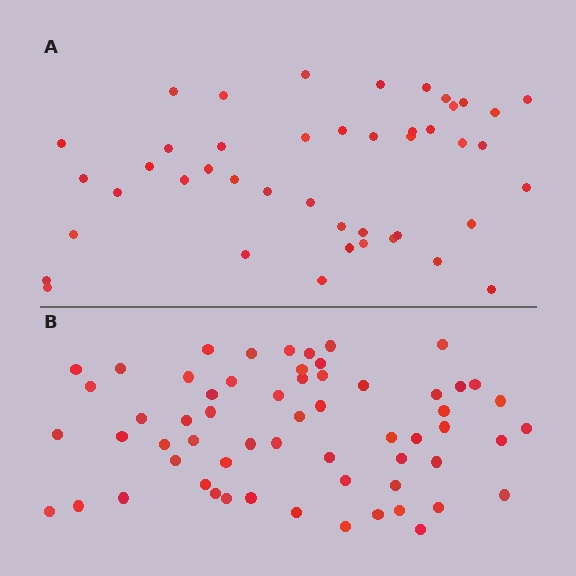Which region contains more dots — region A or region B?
Region B (the bottom region) has more dots.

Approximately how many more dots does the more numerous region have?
Region B has approximately 15 more dots than region A.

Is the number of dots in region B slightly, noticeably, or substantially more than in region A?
Region B has noticeably more, but not dramatically so. The ratio is roughly 1.4 to 1.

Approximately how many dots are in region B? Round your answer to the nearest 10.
About 60 dots.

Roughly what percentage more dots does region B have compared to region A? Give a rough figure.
About 35% more.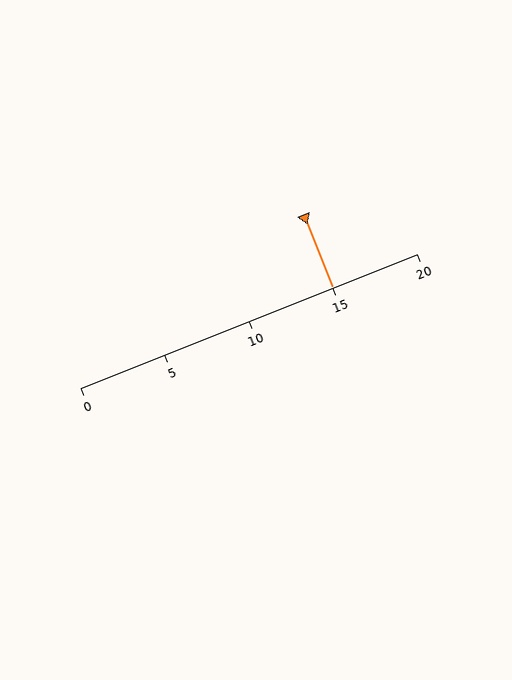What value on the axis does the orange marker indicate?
The marker indicates approximately 15.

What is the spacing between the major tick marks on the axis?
The major ticks are spaced 5 apart.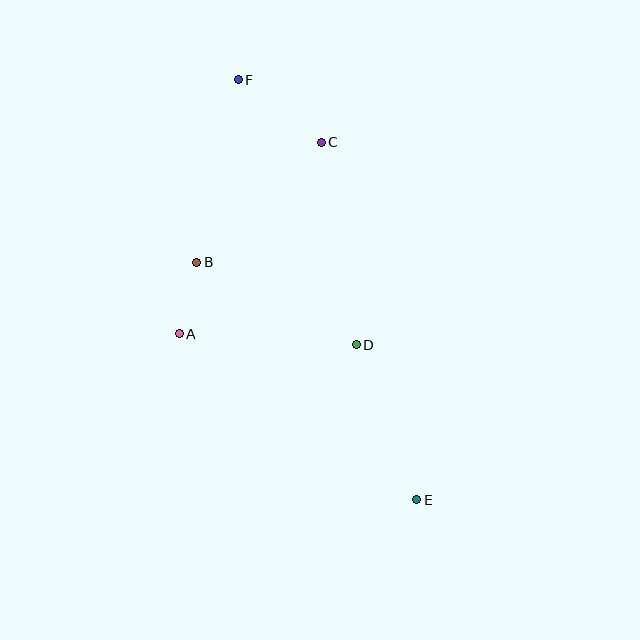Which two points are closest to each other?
Points A and B are closest to each other.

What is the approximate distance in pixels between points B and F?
The distance between B and F is approximately 187 pixels.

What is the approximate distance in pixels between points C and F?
The distance between C and F is approximately 104 pixels.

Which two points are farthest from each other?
Points E and F are farthest from each other.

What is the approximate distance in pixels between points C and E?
The distance between C and E is approximately 370 pixels.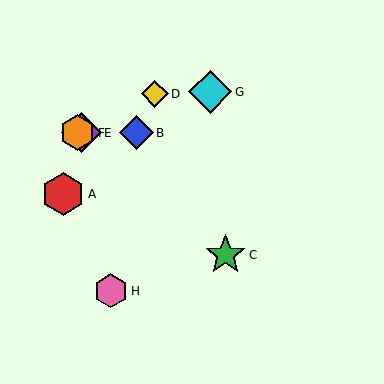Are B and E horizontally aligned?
Yes, both are at y≈133.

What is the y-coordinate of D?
Object D is at y≈94.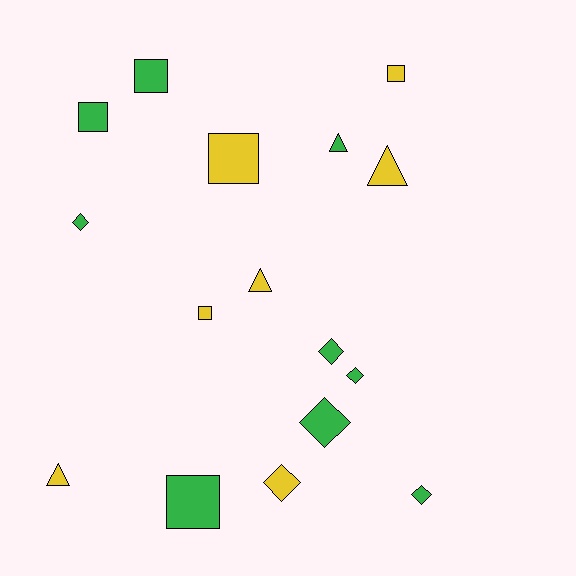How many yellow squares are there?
There are 3 yellow squares.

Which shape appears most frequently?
Square, with 6 objects.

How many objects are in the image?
There are 16 objects.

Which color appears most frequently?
Green, with 9 objects.